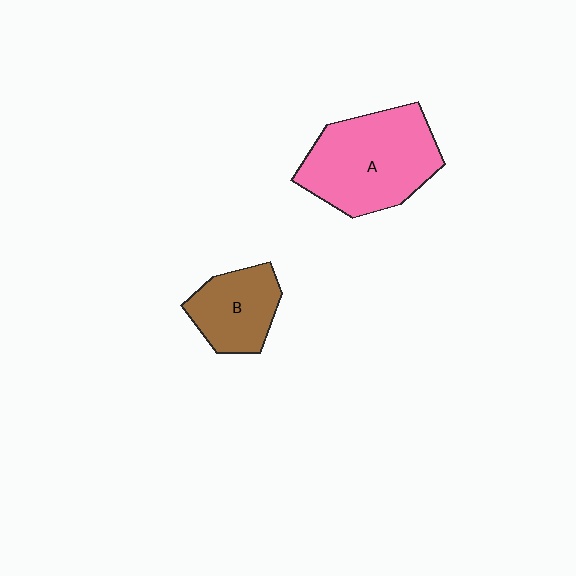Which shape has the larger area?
Shape A (pink).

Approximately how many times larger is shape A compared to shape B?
Approximately 1.8 times.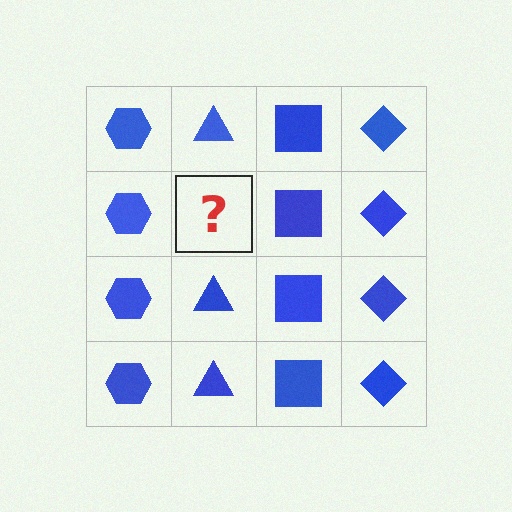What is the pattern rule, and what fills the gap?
The rule is that each column has a consistent shape. The gap should be filled with a blue triangle.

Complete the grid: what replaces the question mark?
The question mark should be replaced with a blue triangle.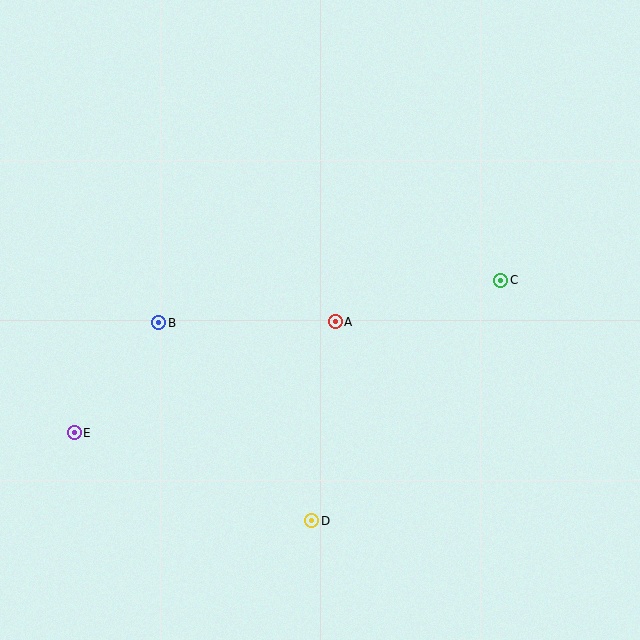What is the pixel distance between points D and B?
The distance between D and B is 251 pixels.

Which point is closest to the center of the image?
Point A at (335, 322) is closest to the center.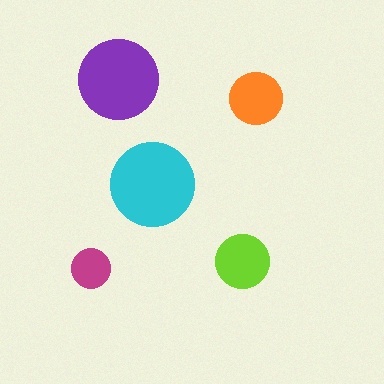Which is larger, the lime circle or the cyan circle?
The cyan one.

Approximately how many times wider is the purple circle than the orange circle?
About 1.5 times wider.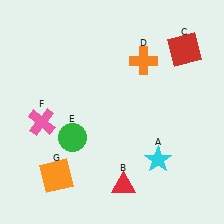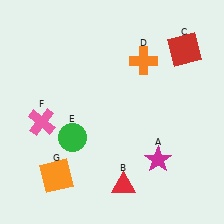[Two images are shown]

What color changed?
The star (A) changed from cyan in Image 1 to magenta in Image 2.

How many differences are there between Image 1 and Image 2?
There is 1 difference between the two images.